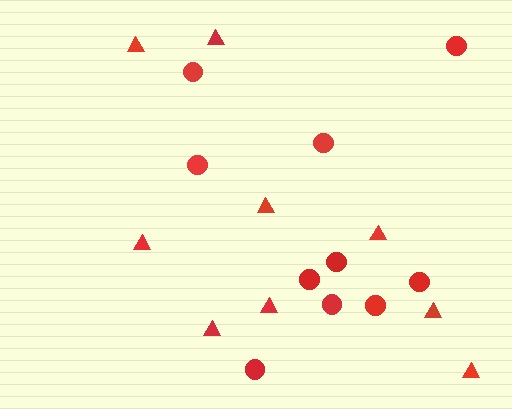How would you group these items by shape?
There are 2 groups: one group of circles (10) and one group of triangles (9).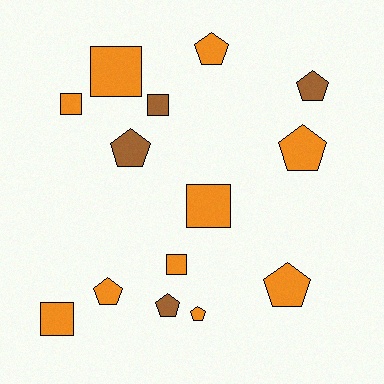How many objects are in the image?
There are 14 objects.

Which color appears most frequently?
Orange, with 10 objects.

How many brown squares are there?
There is 1 brown square.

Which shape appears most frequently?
Pentagon, with 8 objects.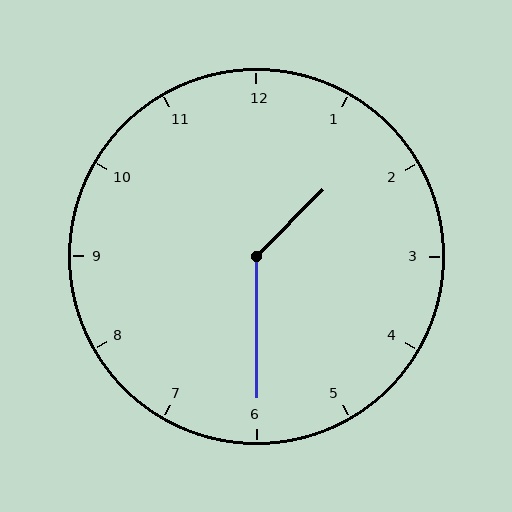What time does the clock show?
1:30.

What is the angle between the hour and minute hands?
Approximately 135 degrees.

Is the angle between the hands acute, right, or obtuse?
It is obtuse.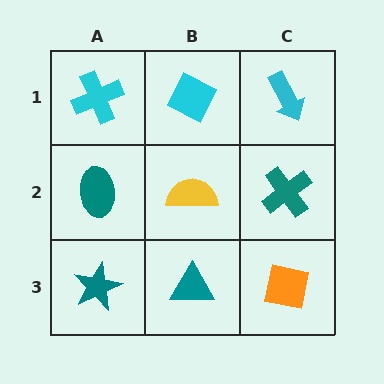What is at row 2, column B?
A yellow semicircle.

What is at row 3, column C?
An orange square.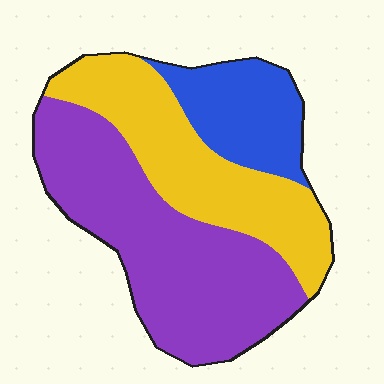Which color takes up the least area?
Blue, at roughly 20%.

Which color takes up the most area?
Purple, at roughly 50%.